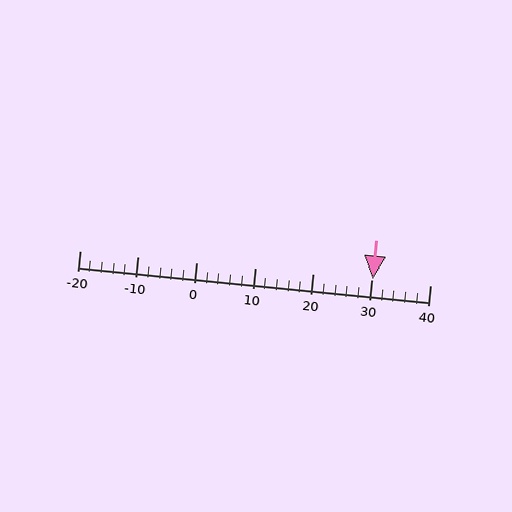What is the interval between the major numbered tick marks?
The major tick marks are spaced 10 units apart.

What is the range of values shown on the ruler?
The ruler shows values from -20 to 40.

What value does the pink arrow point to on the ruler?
The pink arrow points to approximately 30.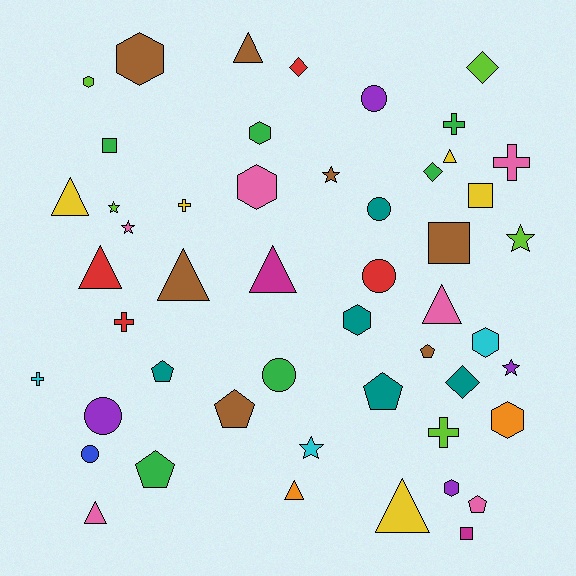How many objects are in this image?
There are 50 objects.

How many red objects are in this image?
There are 4 red objects.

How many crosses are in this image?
There are 6 crosses.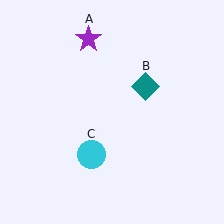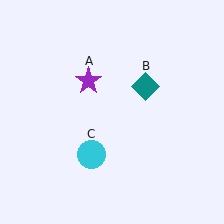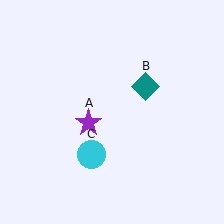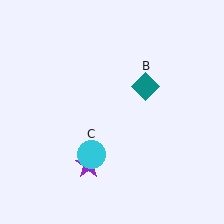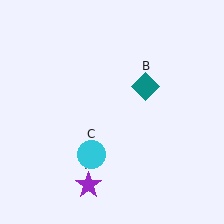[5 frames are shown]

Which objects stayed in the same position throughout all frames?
Teal diamond (object B) and cyan circle (object C) remained stationary.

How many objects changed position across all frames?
1 object changed position: purple star (object A).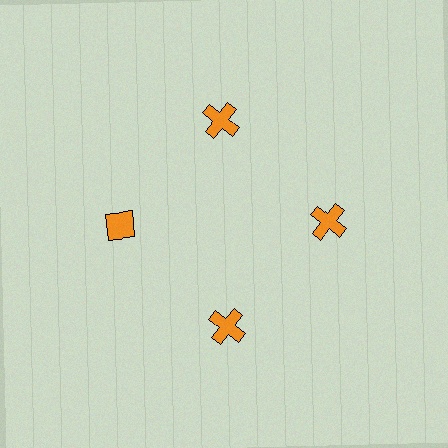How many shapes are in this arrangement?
There are 4 shapes arranged in a ring pattern.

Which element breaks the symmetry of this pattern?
The orange diamond at roughly the 9 o'clock position breaks the symmetry. All other shapes are orange crosses.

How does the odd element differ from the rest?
It has a different shape: diamond instead of cross.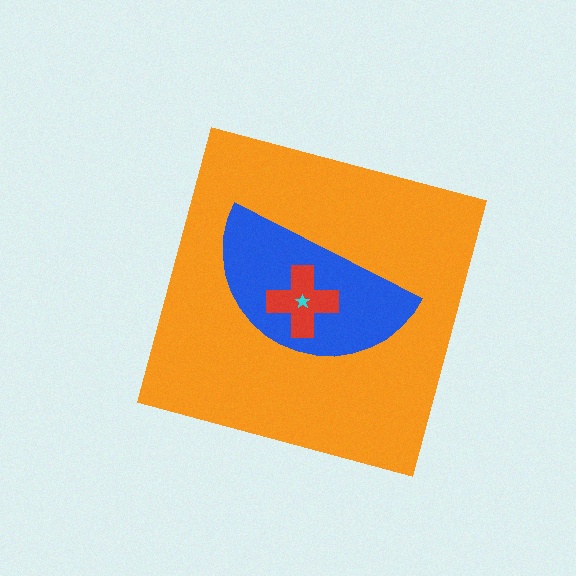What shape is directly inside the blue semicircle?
The red cross.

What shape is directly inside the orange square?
The blue semicircle.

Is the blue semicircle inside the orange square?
Yes.